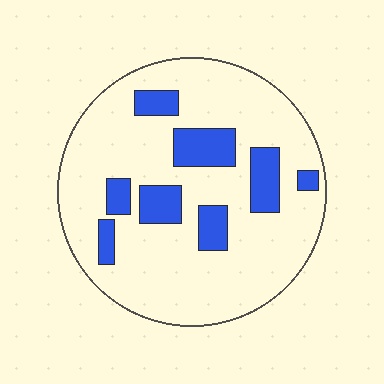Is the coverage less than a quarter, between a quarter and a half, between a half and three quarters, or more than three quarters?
Less than a quarter.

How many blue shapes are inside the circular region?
8.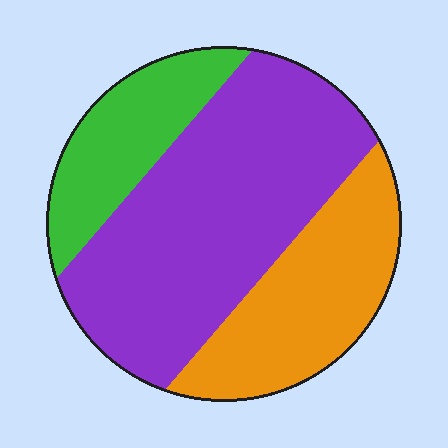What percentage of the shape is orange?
Orange covers roughly 30% of the shape.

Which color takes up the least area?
Green, at roughly 20%.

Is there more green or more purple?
Purple.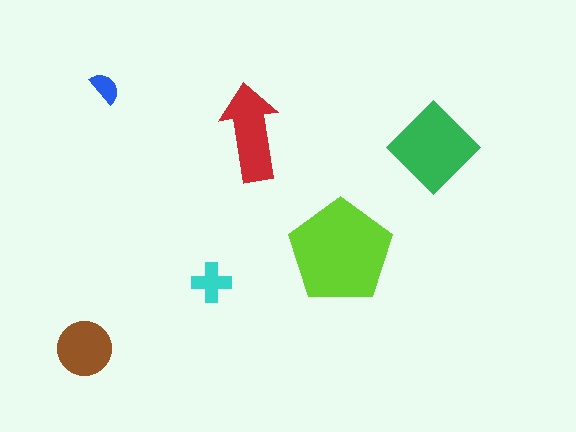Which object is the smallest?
The blue semicircle.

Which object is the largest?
The lime pentagon.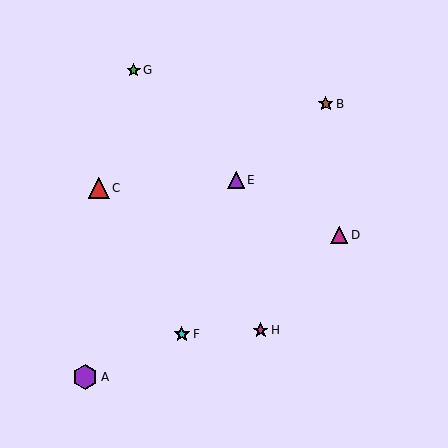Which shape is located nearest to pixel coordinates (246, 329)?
The magenta star (labeled H) at (261, 330) is nearest to that location.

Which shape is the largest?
The purple hexagon (labeled A) is the largest.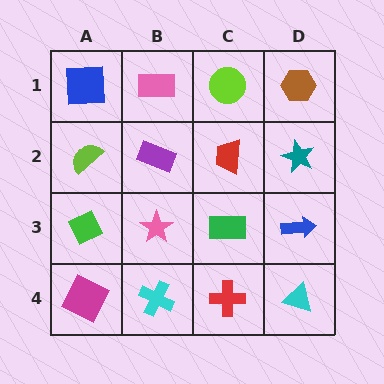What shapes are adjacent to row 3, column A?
A lime semicircle (row 2, column A), a magenta square (row 4, column A), a pink star (row 3, column B).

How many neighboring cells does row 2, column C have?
4.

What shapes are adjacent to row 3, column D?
A teal star (row 2, column D), a cyan triangle (row 4, column D), a green rectangle (row 3, column C).